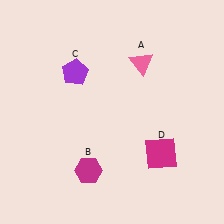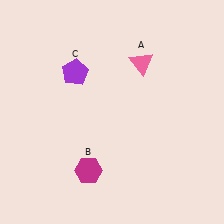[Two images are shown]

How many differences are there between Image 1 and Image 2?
There is 1 difference between the two images.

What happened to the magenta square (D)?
The magenta square (D) was removed in Image 2. It was in the bottom-right area of Image 1.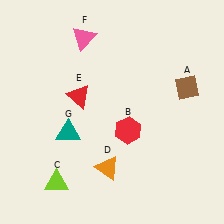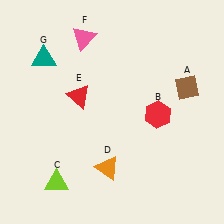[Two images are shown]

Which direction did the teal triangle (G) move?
The teal triangle (G) moved up.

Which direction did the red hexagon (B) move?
The red hexagon (B) moved right.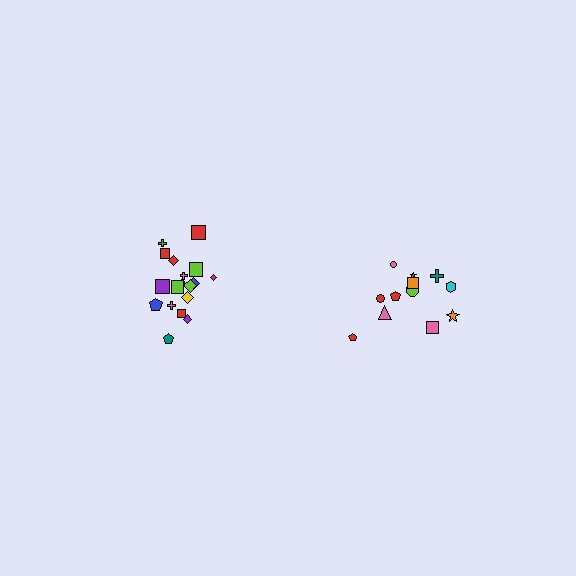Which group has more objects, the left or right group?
The left group.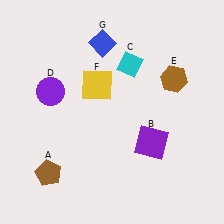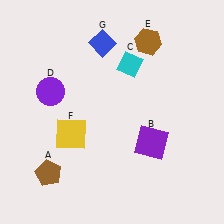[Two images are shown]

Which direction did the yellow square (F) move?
The yellow square (F) moved down.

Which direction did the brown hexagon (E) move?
The brown hexagon (E) moved up.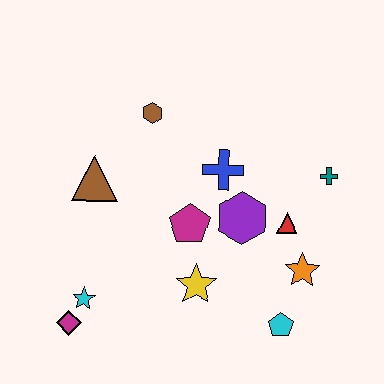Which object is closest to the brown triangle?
The brown hexagon is closest to the brown triangle.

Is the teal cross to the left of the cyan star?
No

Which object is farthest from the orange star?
The magenta diamond is farthest from the orange star.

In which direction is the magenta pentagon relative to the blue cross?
The magenta pentagon is below the blue cross.